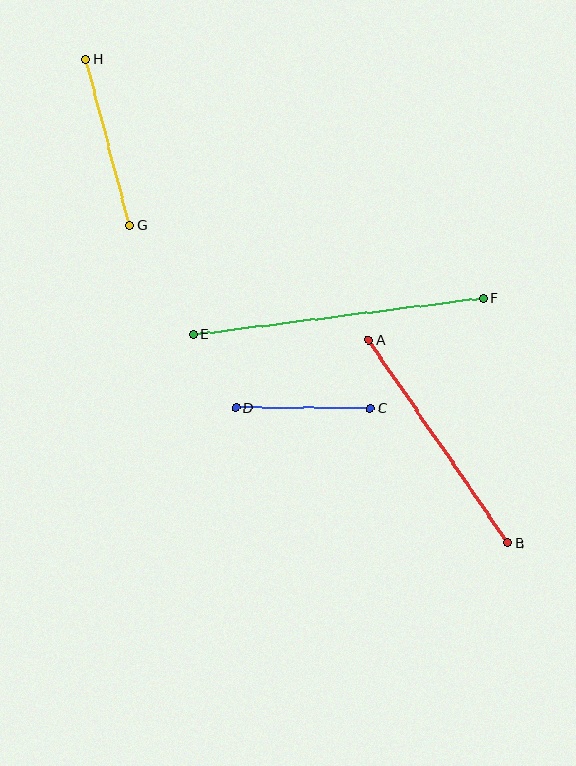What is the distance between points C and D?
The distance is approximately 135 pixels.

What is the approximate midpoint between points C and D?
The midpoint is at approximately (303, 408) pixels.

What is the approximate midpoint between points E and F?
The midpoint is at approximately (338, 316) pixels.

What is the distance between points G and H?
The distance is approximately 171 pixels.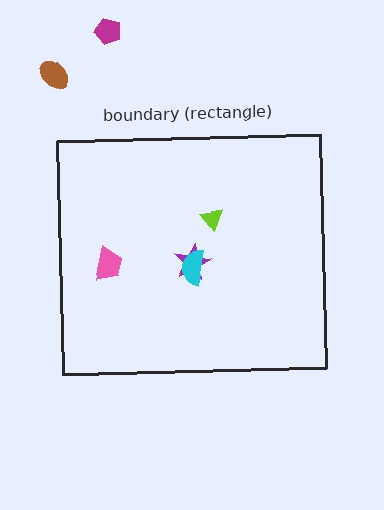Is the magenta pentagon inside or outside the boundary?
Outside.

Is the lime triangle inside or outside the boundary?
Inside.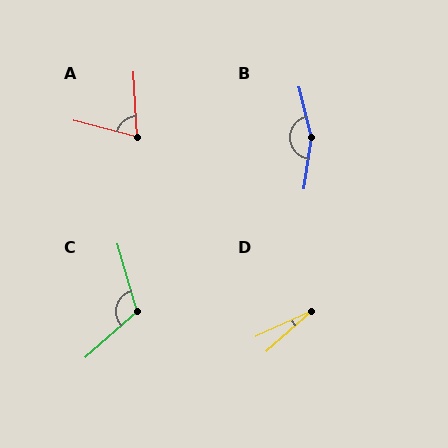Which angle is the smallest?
D, at approximately 16 degrees.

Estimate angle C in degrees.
Approximately 116 degrees.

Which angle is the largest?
B, at approximately 158 degrees.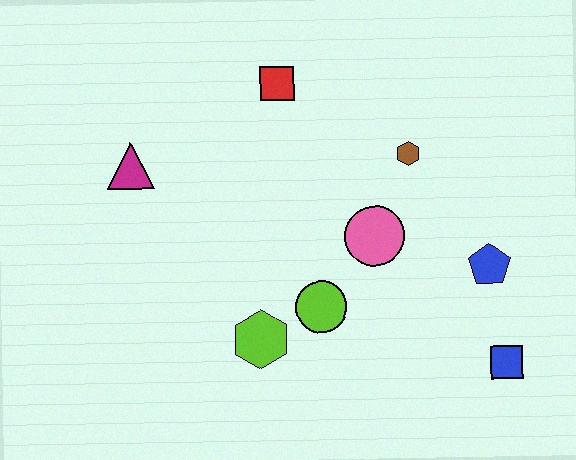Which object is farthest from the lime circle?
The magenta triangle is farthest from the lime circle.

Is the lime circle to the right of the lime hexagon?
Yes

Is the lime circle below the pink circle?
Yes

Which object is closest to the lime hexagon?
The lime circle is closest to the lime hexagon.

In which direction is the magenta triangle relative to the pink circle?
The magenta triangle is to the left of the pink circle.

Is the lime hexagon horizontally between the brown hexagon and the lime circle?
No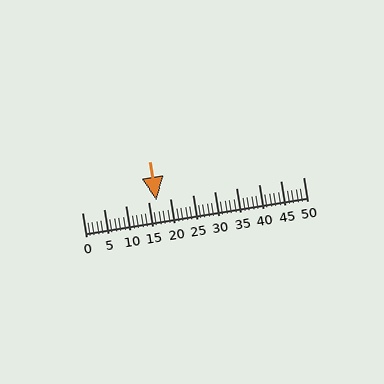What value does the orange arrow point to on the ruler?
The orange arrow points to approximately 17.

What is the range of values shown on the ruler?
The ruler shows values from 0 to 50.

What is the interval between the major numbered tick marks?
The major tick marks are spaced 5 units apart.